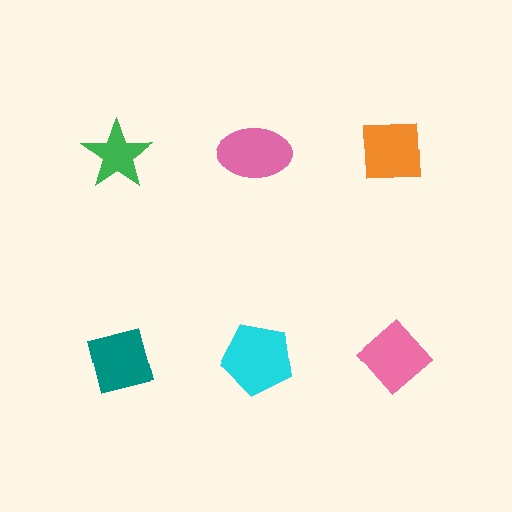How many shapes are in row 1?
3 shapes.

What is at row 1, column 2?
A pink ellipse.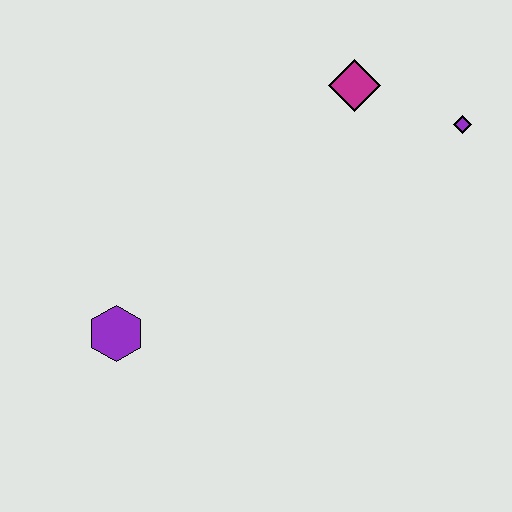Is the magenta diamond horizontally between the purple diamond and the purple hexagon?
Yes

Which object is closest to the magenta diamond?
The purple diamond is closest to the magenta diamond.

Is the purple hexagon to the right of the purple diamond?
No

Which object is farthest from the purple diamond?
The purple hexagon is farthest from the purple diamond.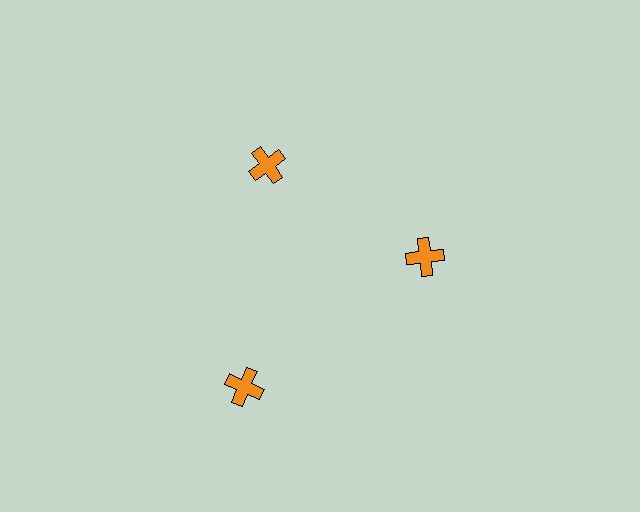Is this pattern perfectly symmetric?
No. The 3 orange crosses are arranged in a ring, but one element near the 7 o'clock position is pushed outward from the center, breaking the 3-fold rotational symmetry.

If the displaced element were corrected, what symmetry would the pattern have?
It would have 3-fold rotational symmetry — the pattern would map onto itself every 120 degrees.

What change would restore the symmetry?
The symmetry would be restored by moving it inward, back onto the ring so that all 3 crosses sit at equal angles and equal distance from the center.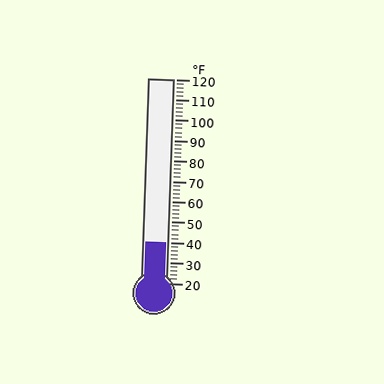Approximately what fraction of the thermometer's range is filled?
The thermometer is filled to approximately 20% of its range.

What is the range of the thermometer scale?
The thermometer scale ranges from 20°F to 120°F.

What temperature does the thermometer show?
The thermometer shows approximately 40°F.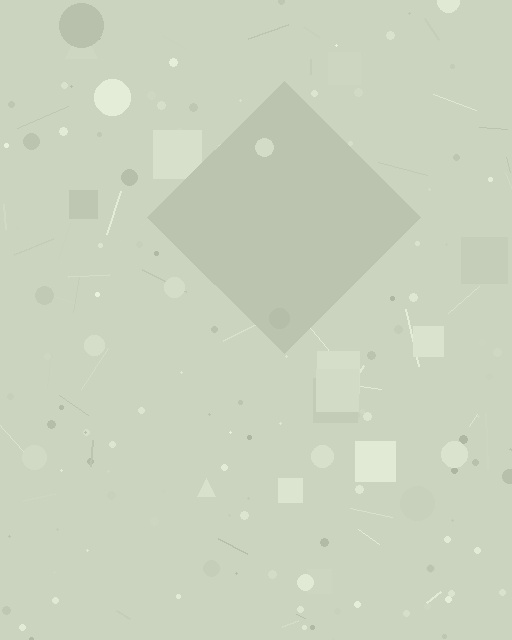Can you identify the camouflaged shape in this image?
The camouflaged shape is a diamond.